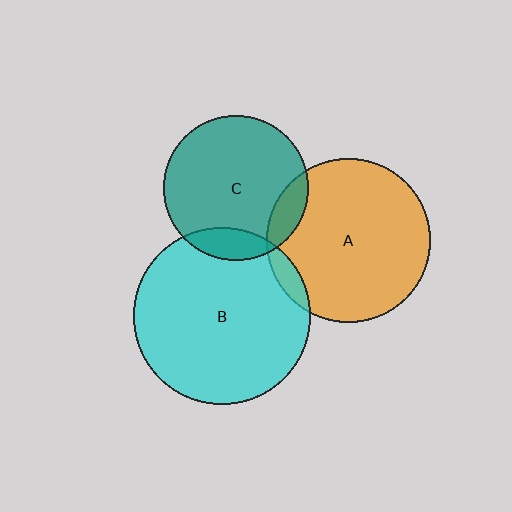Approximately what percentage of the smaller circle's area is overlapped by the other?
Approximately 10%.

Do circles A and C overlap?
Yes.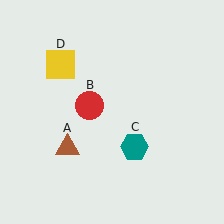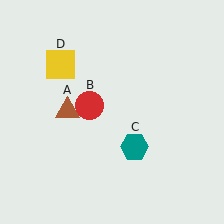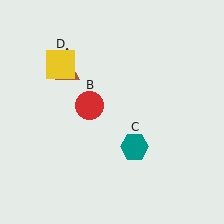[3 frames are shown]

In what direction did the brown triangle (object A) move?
The brown triangle (object A) moved up.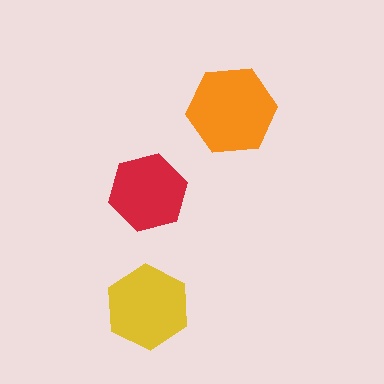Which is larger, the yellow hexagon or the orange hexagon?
The orange one.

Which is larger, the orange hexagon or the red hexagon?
The orange one.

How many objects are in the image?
There are 3 objects in the image.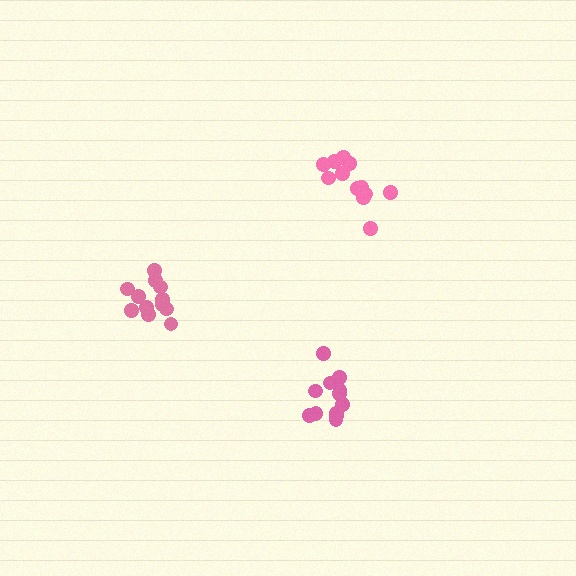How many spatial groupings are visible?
There are 3 spatial groupings.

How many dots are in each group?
Group 1: 12 dots, Group 2: 12 dots, Group 3: 12 dots (36 total).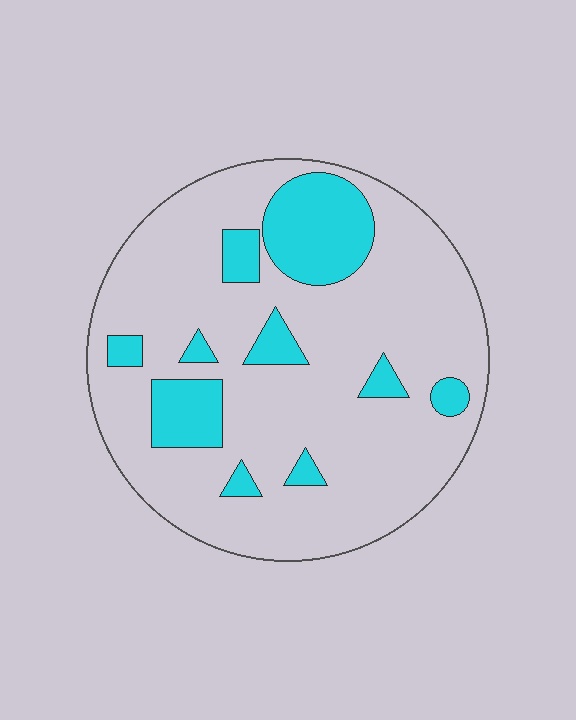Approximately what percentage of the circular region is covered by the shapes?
Approximately 20%.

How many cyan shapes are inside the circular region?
10.